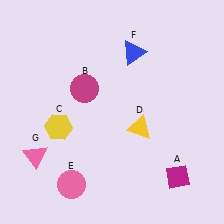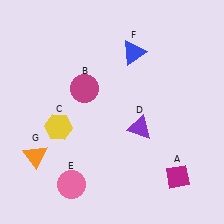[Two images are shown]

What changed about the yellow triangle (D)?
In Image 1, D is yellow. In Image 2, it changed to purple.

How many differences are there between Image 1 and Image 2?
There are 2 differences between the two images.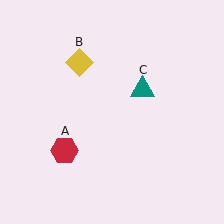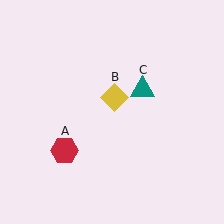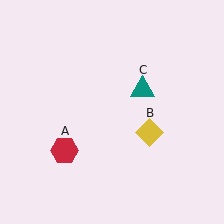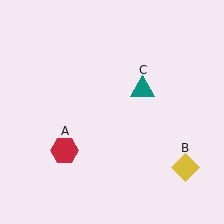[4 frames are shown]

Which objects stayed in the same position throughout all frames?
Red hexagon (object A) and teal triangle (object C) remained stationary.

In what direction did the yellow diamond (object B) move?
The yellow diamond (object B) moved down and to the right.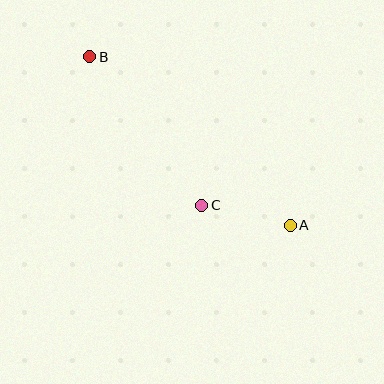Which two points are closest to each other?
Points A and C are closest to each other.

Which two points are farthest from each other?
Points A and B are farthest from each other.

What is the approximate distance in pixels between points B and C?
The distance between B and C is approximately 187 pixels.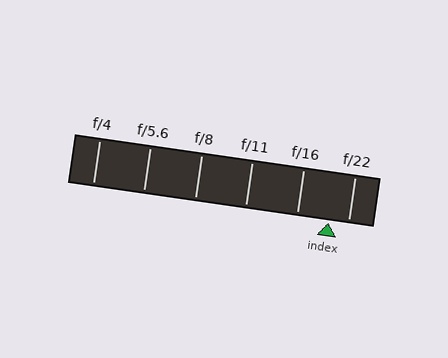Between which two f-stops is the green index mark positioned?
The index mark is between f/16 and f/22.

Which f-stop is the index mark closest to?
The index mark is closest to f/22.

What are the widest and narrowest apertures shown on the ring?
The widest aperture shown is f/4 and the narrowest is f/22.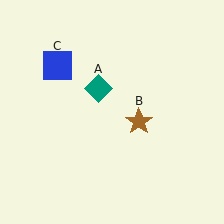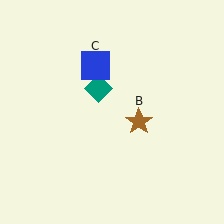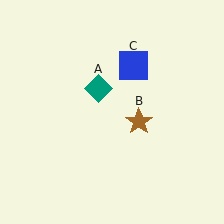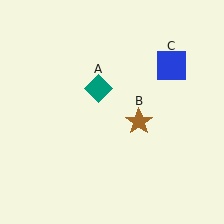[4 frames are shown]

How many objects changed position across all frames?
1 object changed position: blue square (object C).